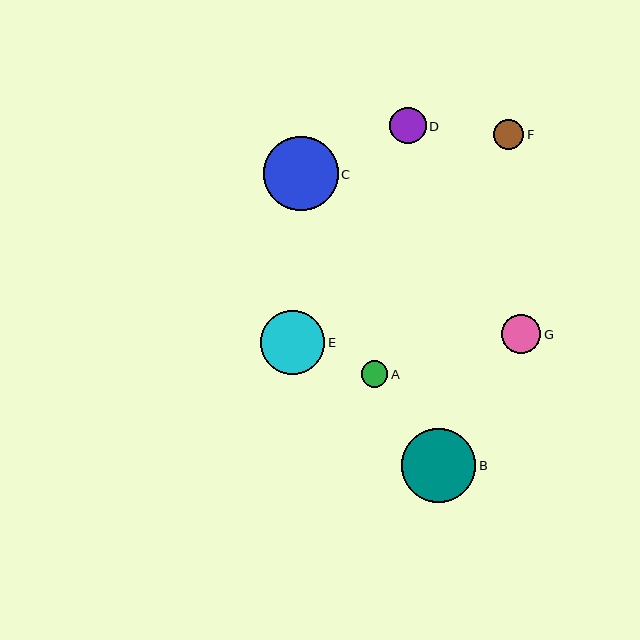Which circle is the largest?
Circle C is the largest with a size of approximately 74 pixels.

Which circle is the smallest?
Circle A is the smallest with a size of approximately 26 pixels.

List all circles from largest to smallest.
From largest to smallest: C, B, E, G, D, F, A.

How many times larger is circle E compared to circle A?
Circle E is approximately 2.4 times the size of circle A.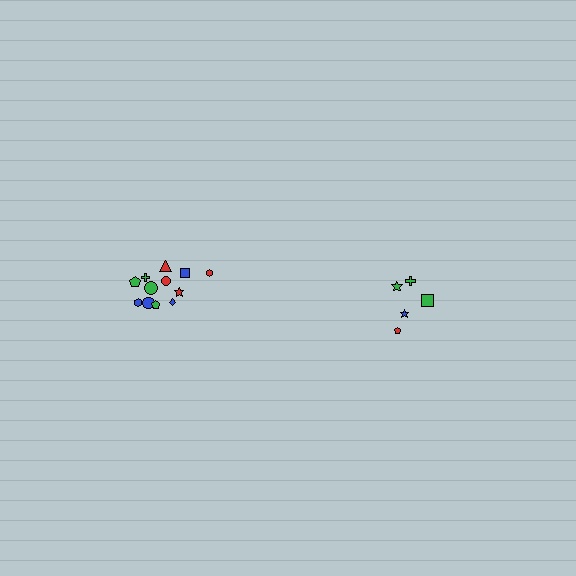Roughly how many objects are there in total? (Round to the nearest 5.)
Roughly 15 objects in total.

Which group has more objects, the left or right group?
The left group.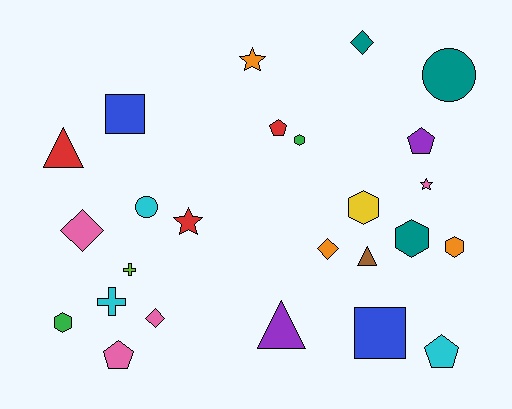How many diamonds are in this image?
There are 4 diamonds.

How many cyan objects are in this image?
There are 3 cyan objects.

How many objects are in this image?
There are 25 objects.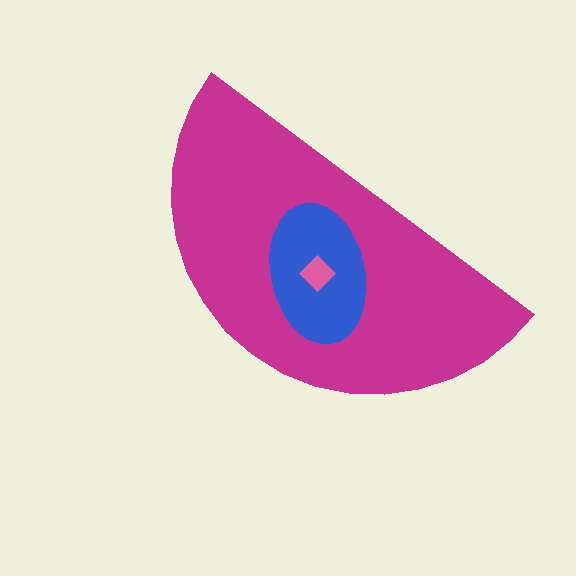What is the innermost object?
The pink diamond.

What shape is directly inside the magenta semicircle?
The blue ellipse.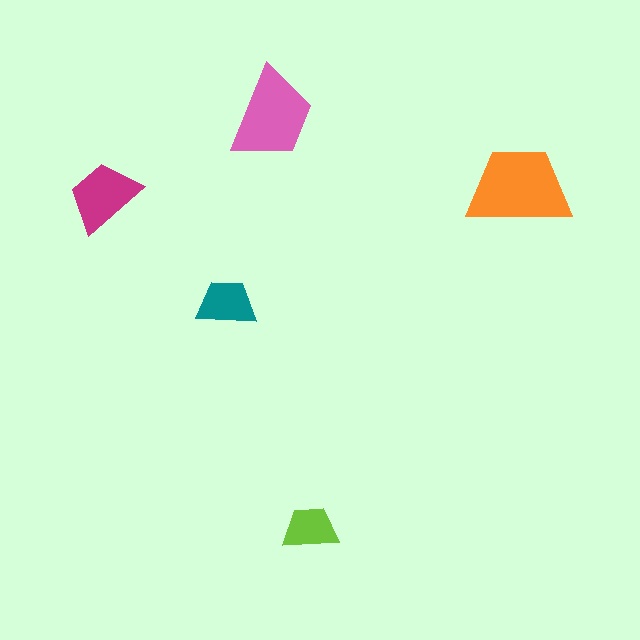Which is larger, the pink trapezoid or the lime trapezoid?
The pink one.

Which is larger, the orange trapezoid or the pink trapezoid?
The orange one.